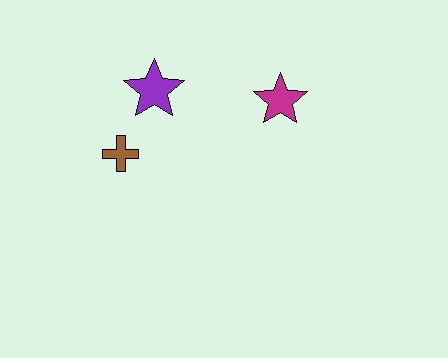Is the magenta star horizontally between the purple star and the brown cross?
No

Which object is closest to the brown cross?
The purple star is closest to the brown cross.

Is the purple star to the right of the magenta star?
No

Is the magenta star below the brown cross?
No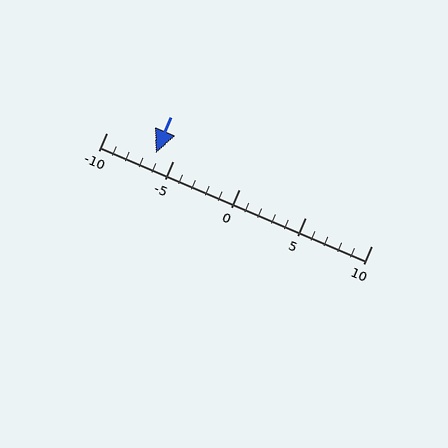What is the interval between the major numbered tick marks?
The major tick marks are spaced 5 units apart.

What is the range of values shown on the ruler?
The ruler shows values from -10 to 10.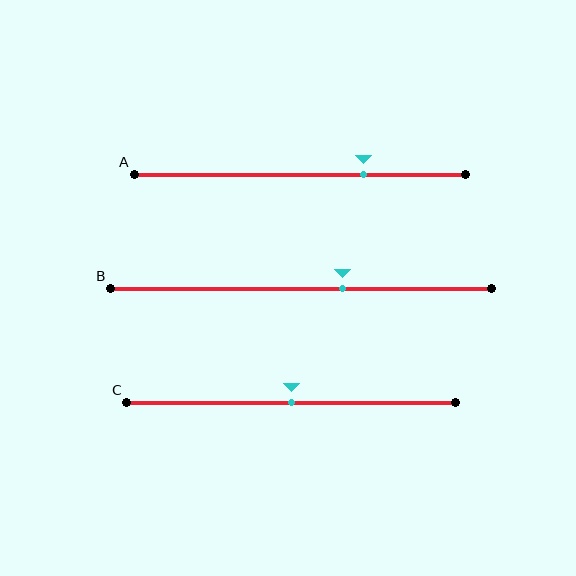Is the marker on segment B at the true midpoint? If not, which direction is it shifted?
No, the marker on segment B is shifted to the right by about 11% of the segment length.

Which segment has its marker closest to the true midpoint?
Segment C has its marker closest to the true midpoint.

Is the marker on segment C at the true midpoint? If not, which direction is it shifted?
Yes, the marker on segment C is at the true midpoint.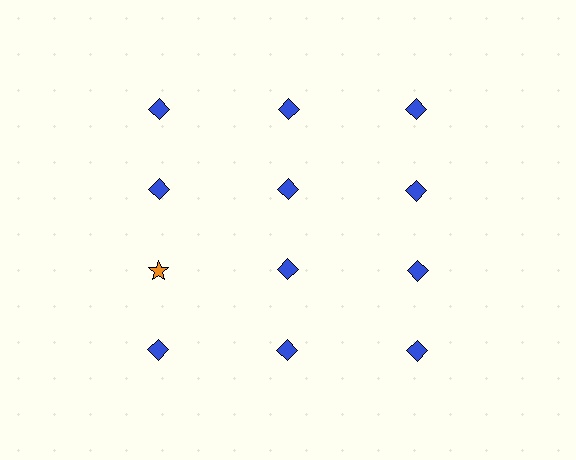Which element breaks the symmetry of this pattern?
The orange star in the third row, leftmost column breaks the symmetry. All other shapes are blue diamonds.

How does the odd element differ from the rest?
It differs in both color (orange instead of blue) and shape (star instead of diamond).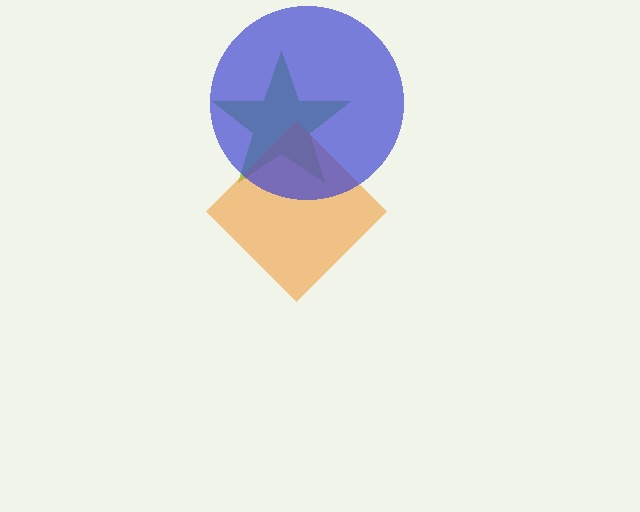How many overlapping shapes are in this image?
There are 3 overlapping shapes in the image.